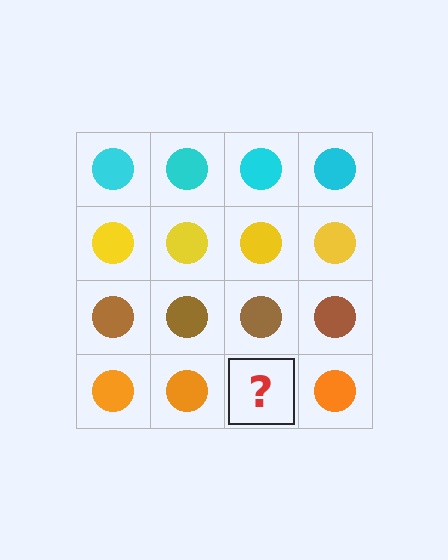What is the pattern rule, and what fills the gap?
The rule is that each row has a consistent color. The gap should be filled with an orange circle.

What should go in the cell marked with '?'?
The missing cell should contain an orange circle.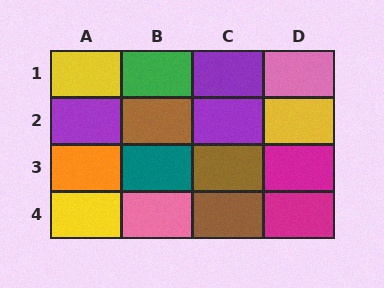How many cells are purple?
3 cells are purple.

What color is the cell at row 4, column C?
Brown.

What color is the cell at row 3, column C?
Brown.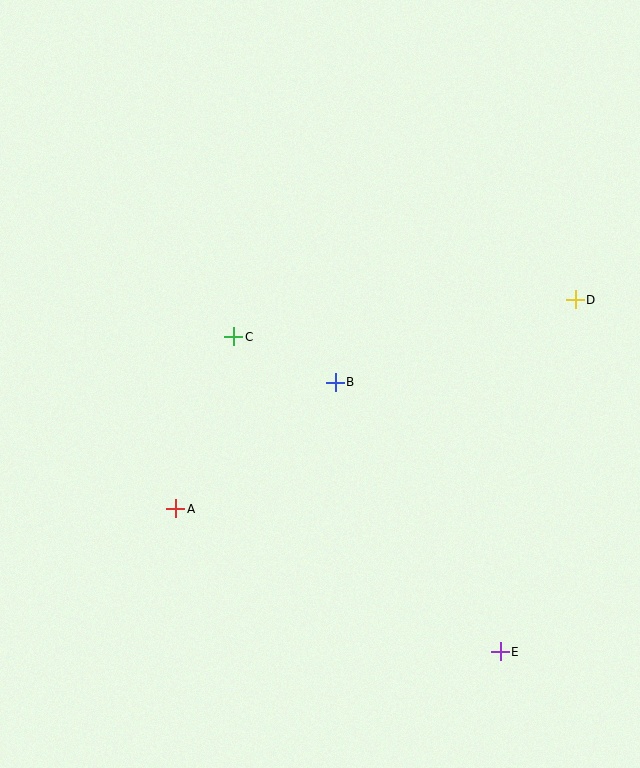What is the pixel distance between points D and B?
The distance between D and B is 254 pixels.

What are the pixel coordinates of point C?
Point C is at (234, 337).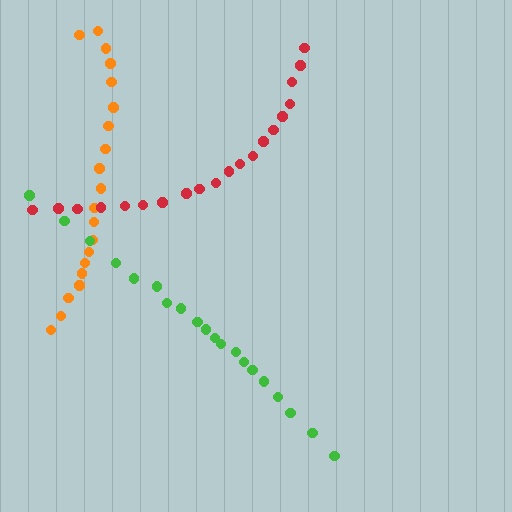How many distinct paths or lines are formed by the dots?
There are 3 distinct paths.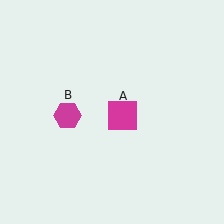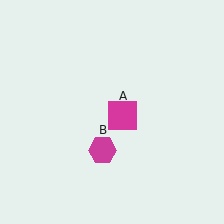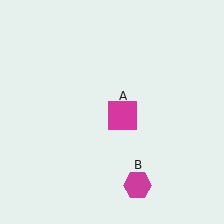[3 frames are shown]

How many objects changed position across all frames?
1 object changed position: magenta hexagon (object B).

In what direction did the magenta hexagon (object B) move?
The magenta hexagon (object B) moved down and to the right.